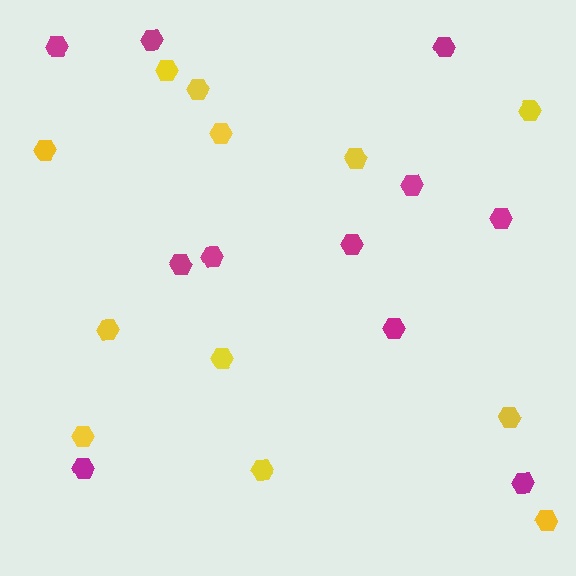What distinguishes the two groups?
There are 2 groups: one group of magenta hexagons (11) and one group of yellow hexagons (12).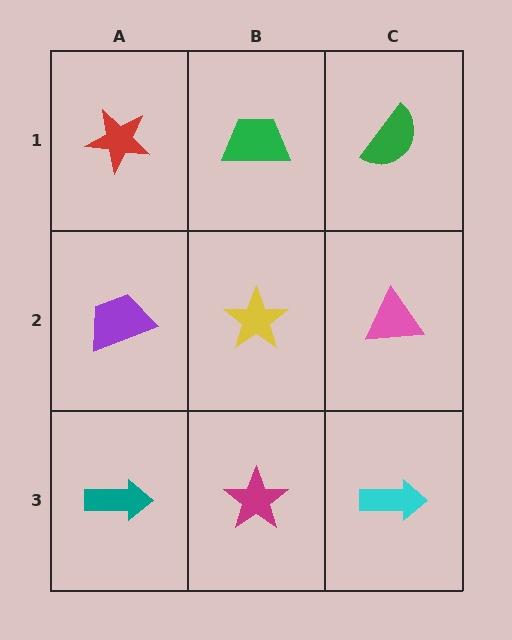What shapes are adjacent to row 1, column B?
A yellow star (row 2, column B), a red star (row 1, column A), a green semicircle (row 1, column C).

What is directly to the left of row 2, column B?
A purple trapezoid.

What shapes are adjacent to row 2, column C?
A green semicircle (row 1, column C), a cyan arrow (row 3, column C), a yellow star (row 2, column B).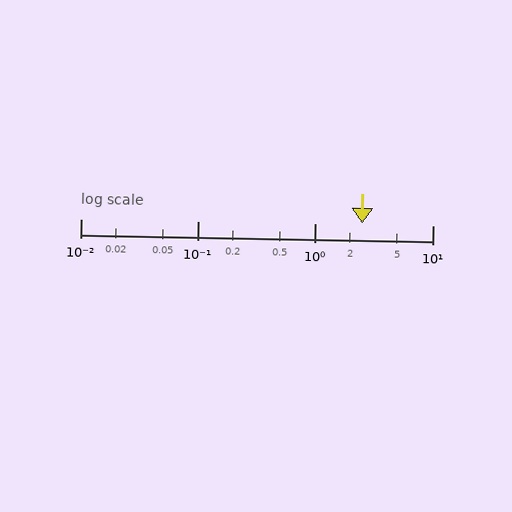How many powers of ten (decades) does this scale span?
The scale spans 3 decades, from 0.01 to 10.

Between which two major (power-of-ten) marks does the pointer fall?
The pointer is between 1 and 10.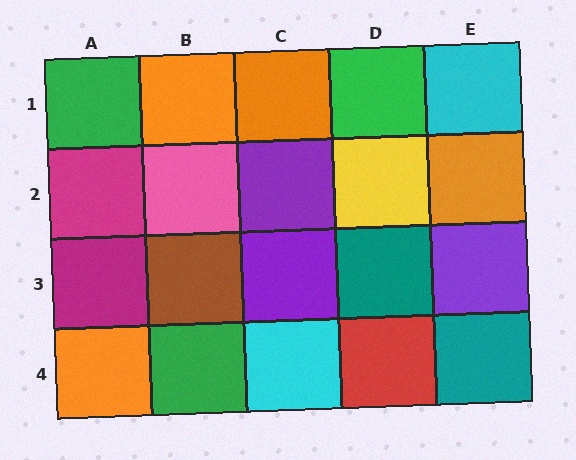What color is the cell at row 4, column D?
Red.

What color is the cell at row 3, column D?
Teal.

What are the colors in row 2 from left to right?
Magenta, pink, purple, yellow, orange.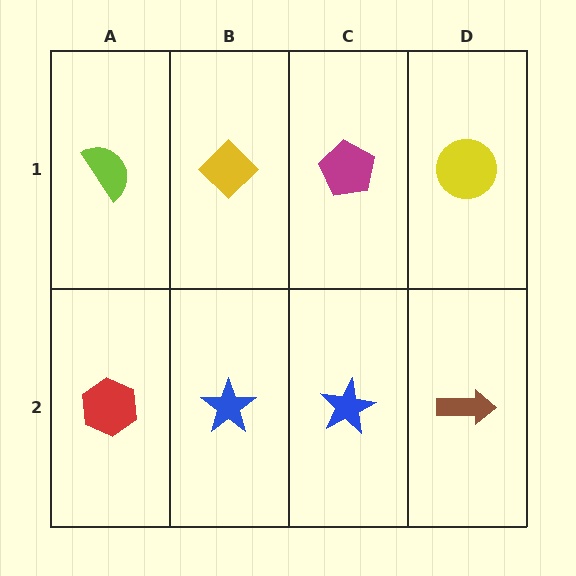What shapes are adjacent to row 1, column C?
A blue star (row 2, column C), a yellow diamond (row 1, column B), a yellow circle (row 1, column D).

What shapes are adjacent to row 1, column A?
A red hexagon (row 2, column A), a yellow diamond (row 1, column B).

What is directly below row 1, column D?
A brown arrow.